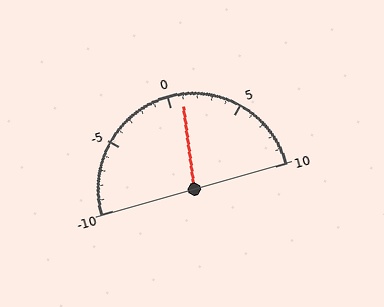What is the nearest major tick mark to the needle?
The nearest major tick mark is 0.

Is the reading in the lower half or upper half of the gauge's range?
The reading is in the upper half of the range (-10 to 10).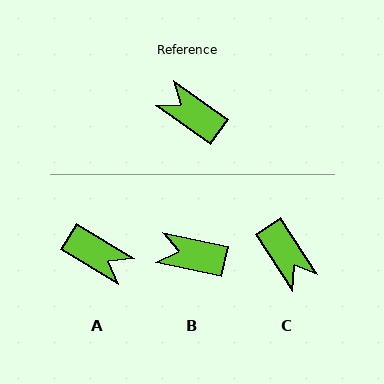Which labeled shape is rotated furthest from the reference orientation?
A, about 176 degrees away.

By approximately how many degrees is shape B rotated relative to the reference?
Approximately 23 degrees counter-clockwise.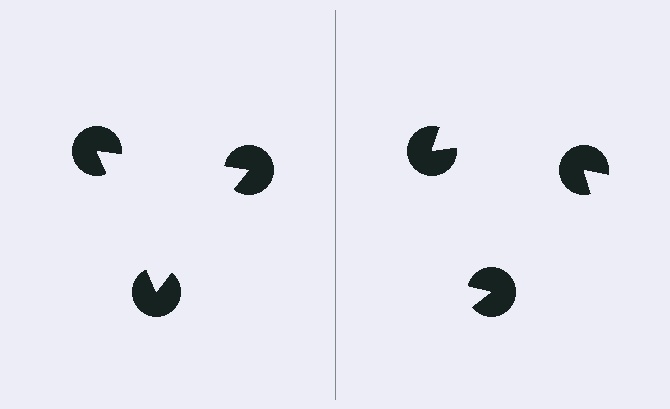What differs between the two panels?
The pac-man discs are positioned identically on both sides; only the wedge orientations differ. On the left they align to a triangle; on the right they are misaligned.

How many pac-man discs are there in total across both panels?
6 — 3 on each side.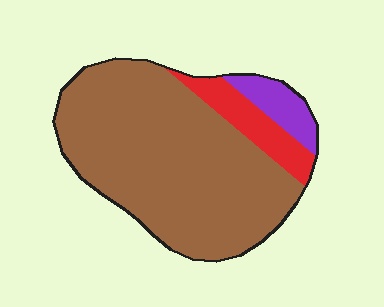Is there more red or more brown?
Brown.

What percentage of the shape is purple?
Purple takes up less than a sixth of the shape.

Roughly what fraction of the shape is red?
Red takes up about one eighth (1/8) of the shape.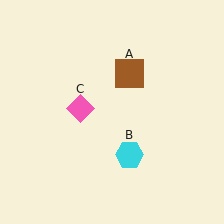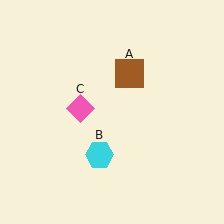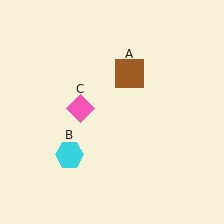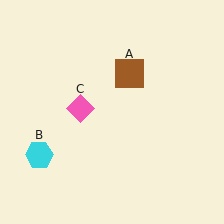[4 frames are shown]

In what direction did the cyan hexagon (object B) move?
The cyan hexagon (object B) moved left.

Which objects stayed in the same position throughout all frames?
Brown square (object A) and pink diamond (object C) remained stationary.